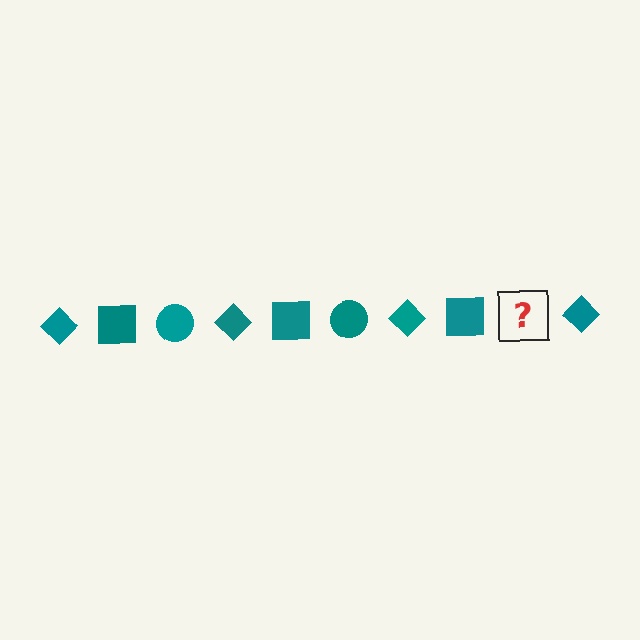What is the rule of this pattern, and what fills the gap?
The rule is that the pattern cycles through diamond, square, circle shapes in teal. The gap should be filled with a teal circle.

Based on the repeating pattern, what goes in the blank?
The blank should be a teal circle.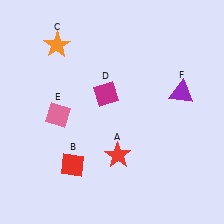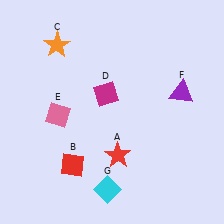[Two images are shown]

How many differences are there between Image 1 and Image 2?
There is 1 difference between the two images.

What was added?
A cyan diamond (G) was added in Image 2.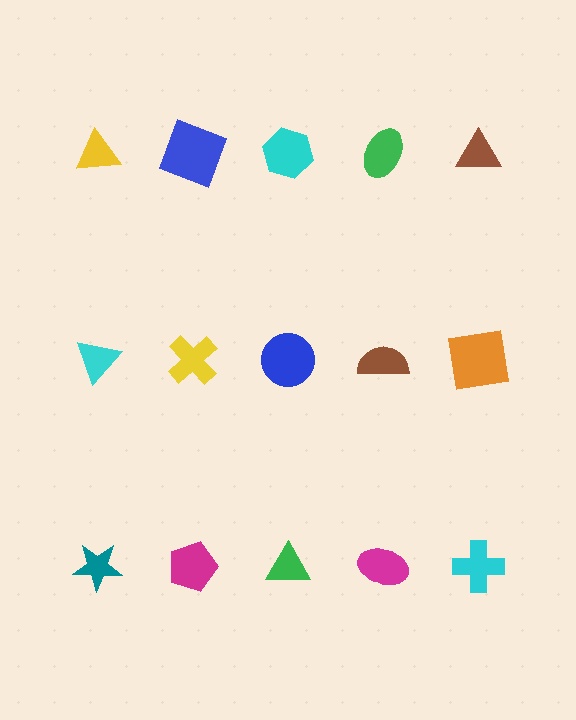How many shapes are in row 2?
5 shapes.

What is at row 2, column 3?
A blue circle.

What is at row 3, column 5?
A cyan cross.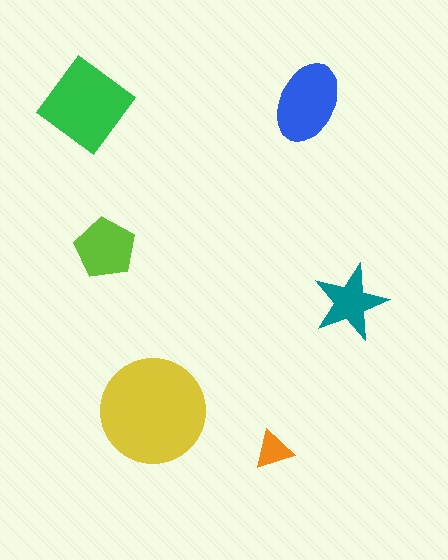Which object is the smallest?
The orange triangle.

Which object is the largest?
The yellow circle.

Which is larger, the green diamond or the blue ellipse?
The green diamond.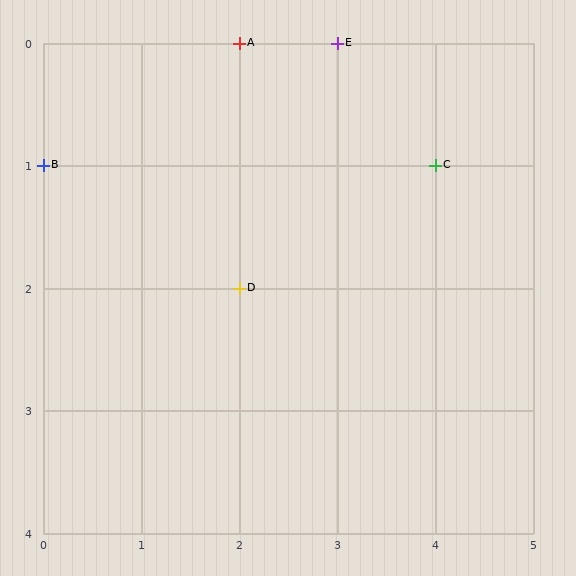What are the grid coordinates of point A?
Point A is at grid coordinates (2, 0).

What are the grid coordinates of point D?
Point D is at grid coordinates (2, 2).